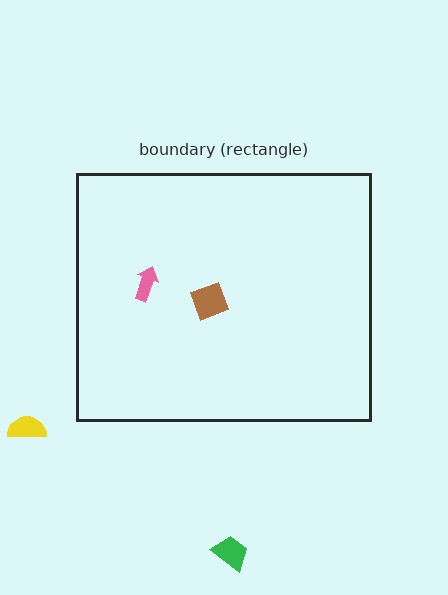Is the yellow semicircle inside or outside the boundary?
Outside.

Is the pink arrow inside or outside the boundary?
Inside.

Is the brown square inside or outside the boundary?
Inside.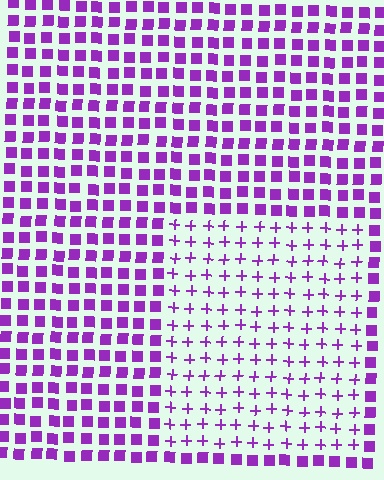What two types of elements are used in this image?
The image uses plus signs inside the rectangle region and squares outside it.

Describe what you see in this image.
The image is filled with small purple elements arranged in a uniform grid. A rectangle-shaped region contains plus signs, while the surrounding area contains squares. The boundary is defined purely by the change in element shape.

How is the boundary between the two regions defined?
The boundary is defined by a change in element shape: plus signs inside vs. squares outside. All elements share the same color and spacing.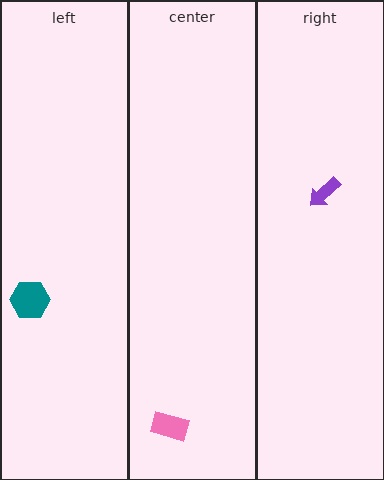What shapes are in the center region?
The pink rectangle.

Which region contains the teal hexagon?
The left region.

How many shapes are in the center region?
1.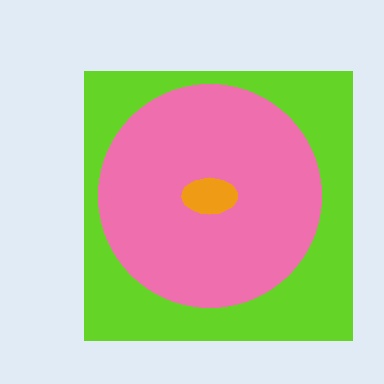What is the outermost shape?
The lime square.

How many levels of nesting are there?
3.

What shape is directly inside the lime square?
The pink circle.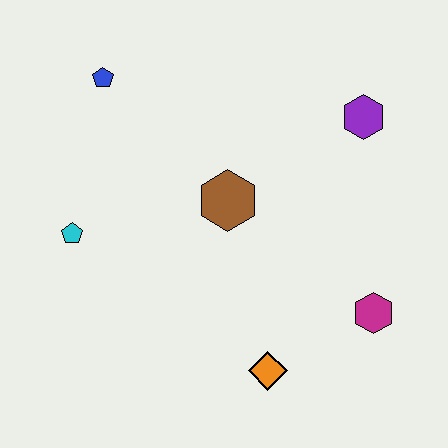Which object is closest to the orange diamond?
The magenta hexagon is closest to the orange diamond.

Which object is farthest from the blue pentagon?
The magenta hexagon is farthest from the blue pentagon.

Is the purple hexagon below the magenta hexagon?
No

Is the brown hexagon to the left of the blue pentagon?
No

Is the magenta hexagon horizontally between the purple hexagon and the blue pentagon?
No